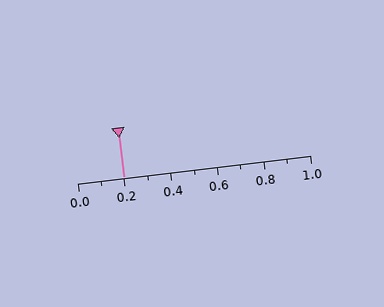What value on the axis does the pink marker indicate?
The marker indicates approximately 0.2.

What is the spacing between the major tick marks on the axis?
The major ticks are spaced 0.2 apart.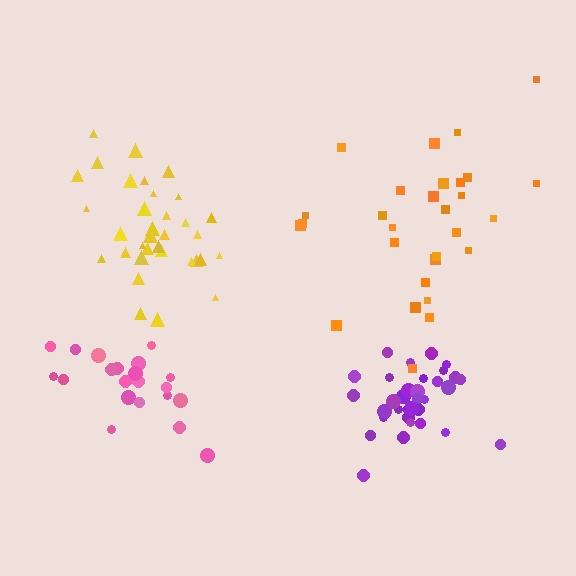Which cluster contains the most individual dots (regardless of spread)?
Yellow (34).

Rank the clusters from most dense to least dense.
purple, yellow, pink, orange.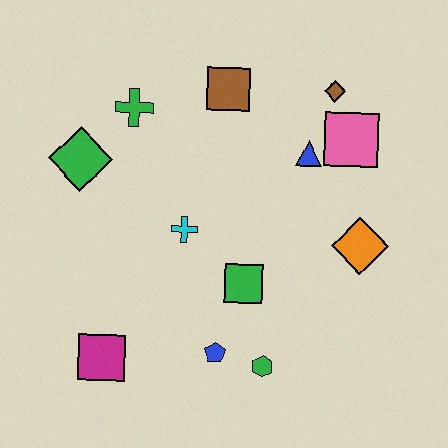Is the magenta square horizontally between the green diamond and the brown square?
Yes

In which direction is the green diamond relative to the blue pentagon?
The green diamond is above the blue pentagon.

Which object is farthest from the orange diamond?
The green diamond is farthest from the orange diamond.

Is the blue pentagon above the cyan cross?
No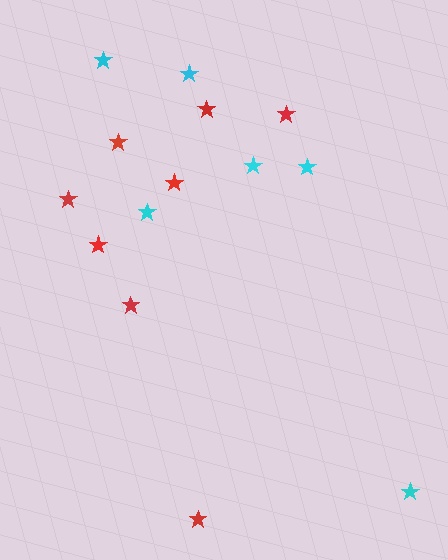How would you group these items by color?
There are 2 groups: one group of red stars (8) and one group of cyan stars (6).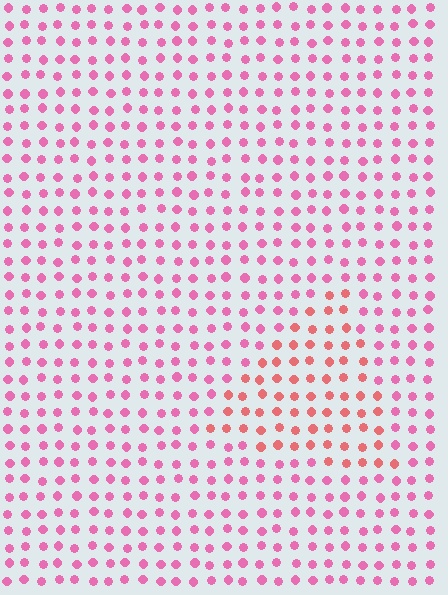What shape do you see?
I see a triangle.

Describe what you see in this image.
The image is filled with small pink elements in a uniform arrangement. A triangle-shaped region is visible where the elements are tinted to a slightly different hue, forming a subtle color boundary.